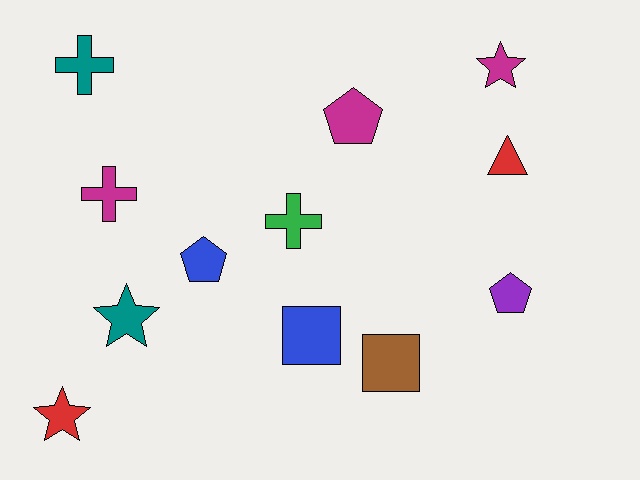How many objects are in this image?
There are 12 objects.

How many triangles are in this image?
There is 1 triangle.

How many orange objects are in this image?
There are no orange objects.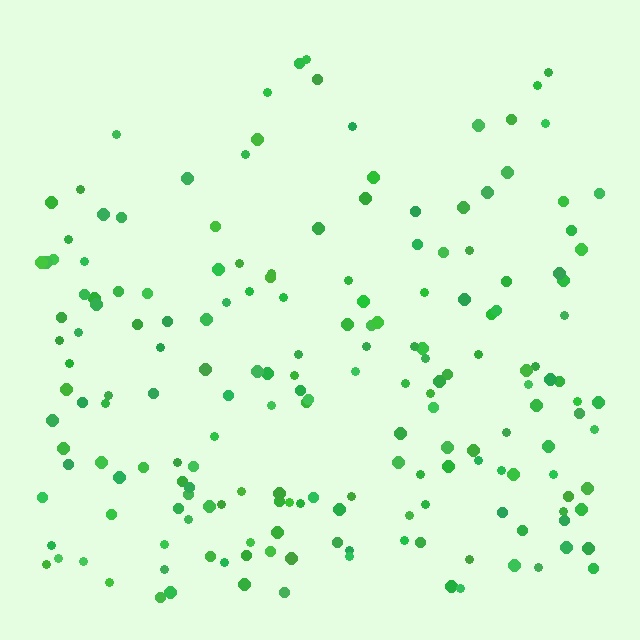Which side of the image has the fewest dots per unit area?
The top.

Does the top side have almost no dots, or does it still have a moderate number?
Still a moderate number, just noticeably fewer than the bottom.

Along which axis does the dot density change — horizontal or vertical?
Vertical.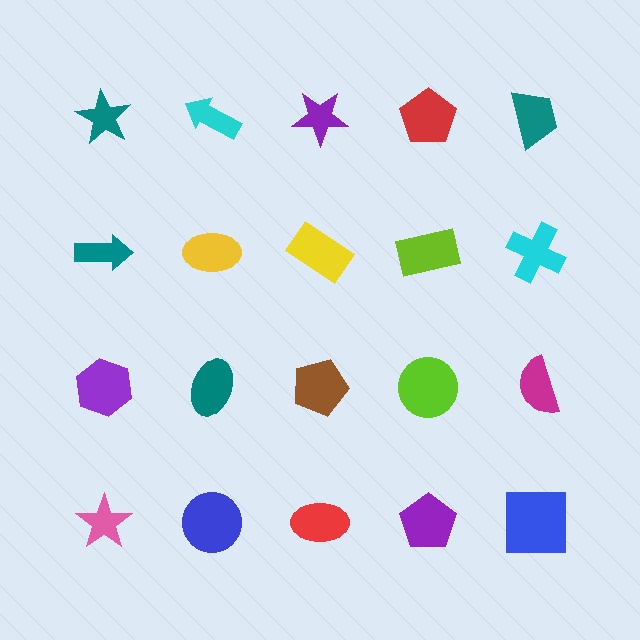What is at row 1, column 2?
A cyan arrow.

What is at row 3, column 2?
A teal ellipse.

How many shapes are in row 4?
5 shapes.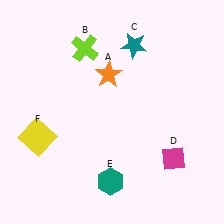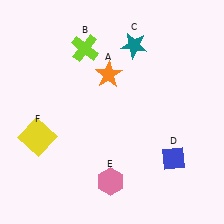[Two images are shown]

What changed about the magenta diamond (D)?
In Image 1, D is magenta. In Image 2, it changed to blue.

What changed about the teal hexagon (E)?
In Image 1, E is teal. In Image 2, it changed to pink.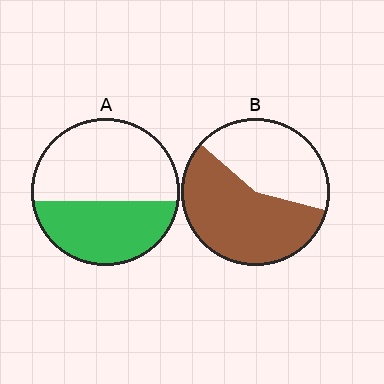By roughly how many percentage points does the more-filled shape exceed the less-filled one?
By roughly 15 percentage points (B over A).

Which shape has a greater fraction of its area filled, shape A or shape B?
Shape B.